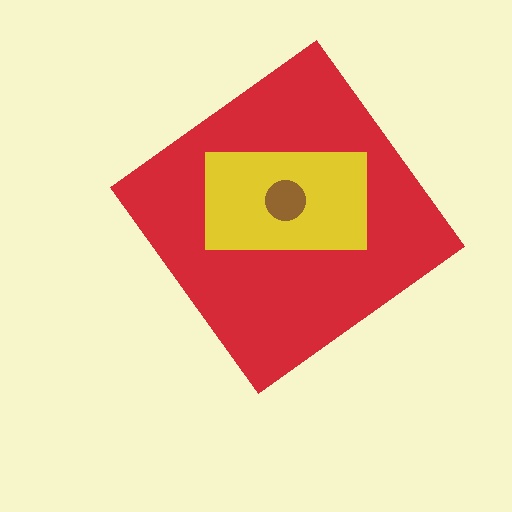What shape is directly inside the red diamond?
The yellow rectangle.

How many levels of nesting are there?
3.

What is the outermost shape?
The red diamond.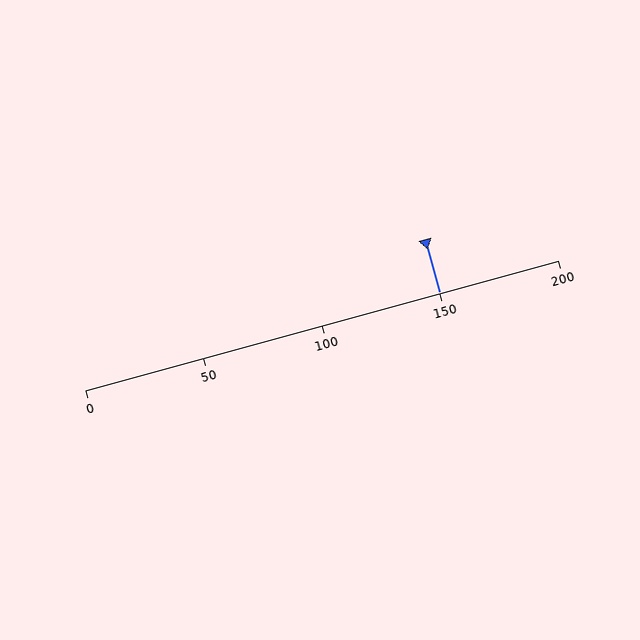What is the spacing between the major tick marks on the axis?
The major ticks are spaced 50 apart.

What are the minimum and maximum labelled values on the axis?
The axis runs from 0 to 200.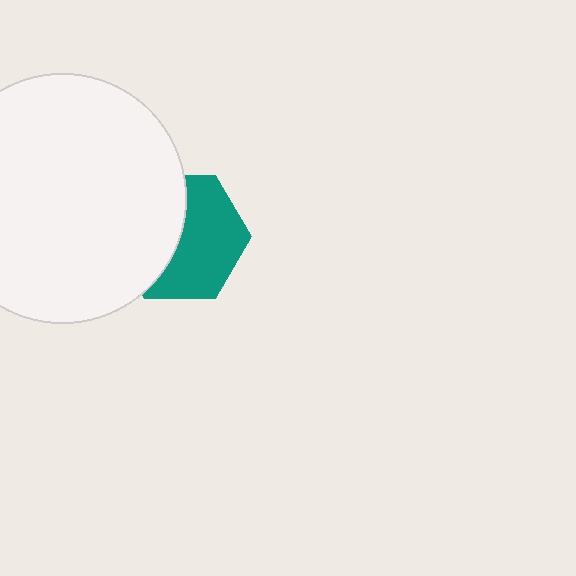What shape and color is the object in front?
The object in front is a white circle.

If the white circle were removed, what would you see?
You would see the complete teal hexagon.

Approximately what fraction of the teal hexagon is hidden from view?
Roughly 45% of the teal hexagon is hidden behind the white circle.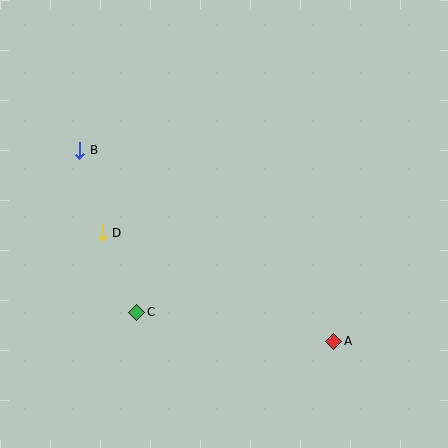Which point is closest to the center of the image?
Point D at (102, 233) is closest to the center.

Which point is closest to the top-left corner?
Point B is closest to the top-left corner.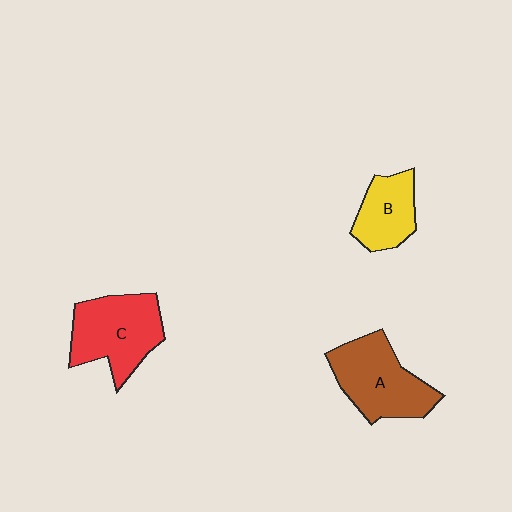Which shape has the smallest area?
Shape B (yellow).